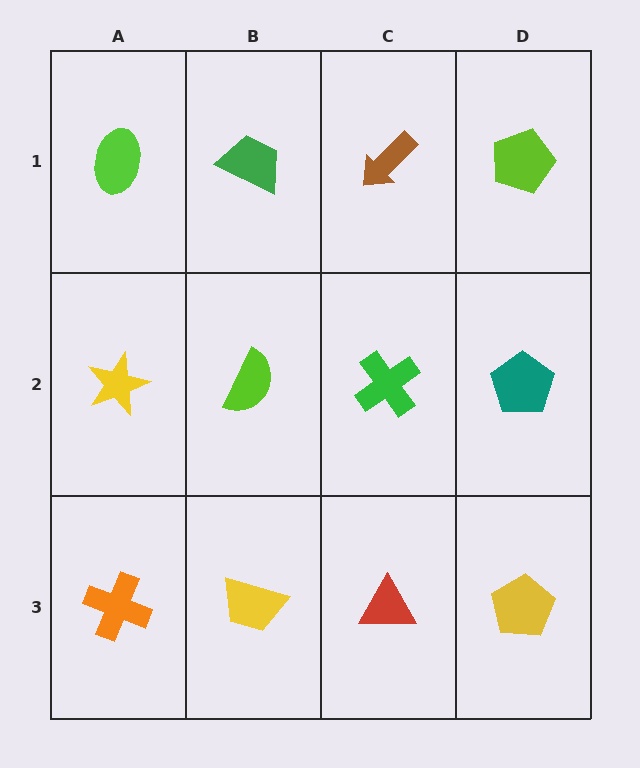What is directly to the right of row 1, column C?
A lime pentagon.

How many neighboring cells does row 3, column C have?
3.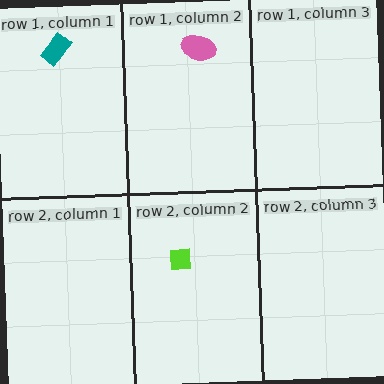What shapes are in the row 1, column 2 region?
The pink ellipse.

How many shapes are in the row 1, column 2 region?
1.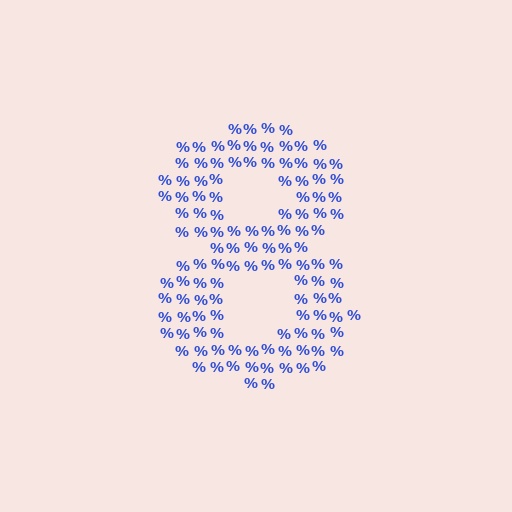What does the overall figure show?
The overall figure shows the digit 8.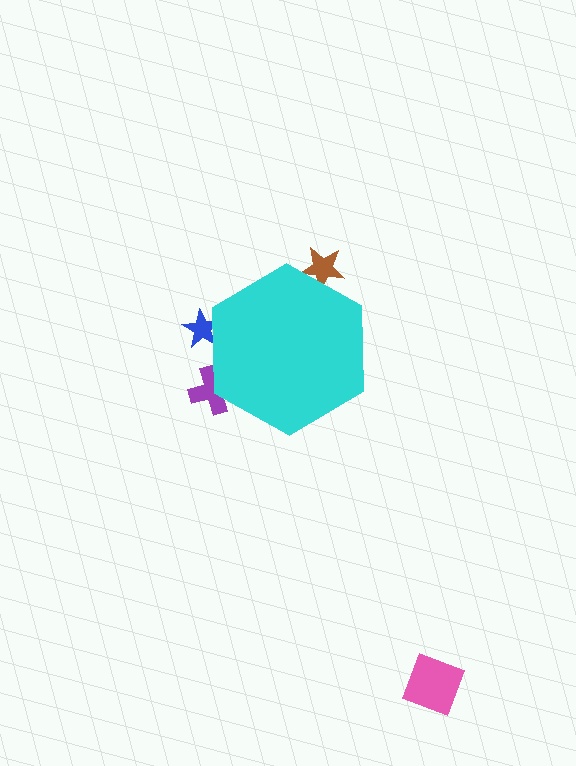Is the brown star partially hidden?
Yes, the brown star is partially hidden behind the cyan hexagon.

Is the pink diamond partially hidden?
No, the pink diamond is fully visible.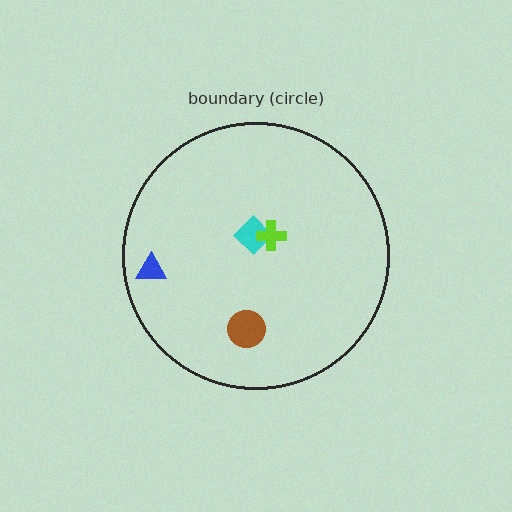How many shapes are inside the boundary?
4 inside, 0 outside.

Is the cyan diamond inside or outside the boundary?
Inside.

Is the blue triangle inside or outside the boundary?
Inside.